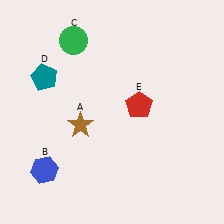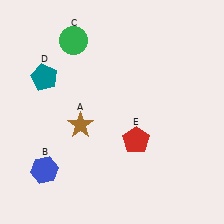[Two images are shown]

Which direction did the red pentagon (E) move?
The red pentagon (E) moved down.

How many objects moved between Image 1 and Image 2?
1 object moved between the two images.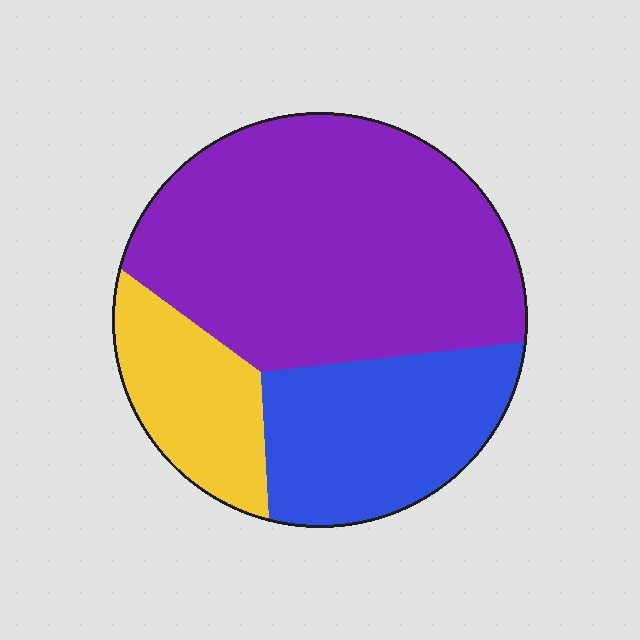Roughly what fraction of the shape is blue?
Blue takes up between a quarter and a half of the shape.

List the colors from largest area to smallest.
From largest to smallest: purple, blue, yellow.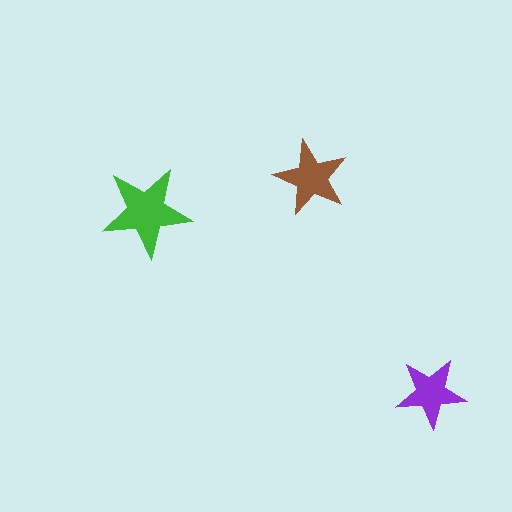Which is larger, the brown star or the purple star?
The brown one.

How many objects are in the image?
There are 3 objects in the image.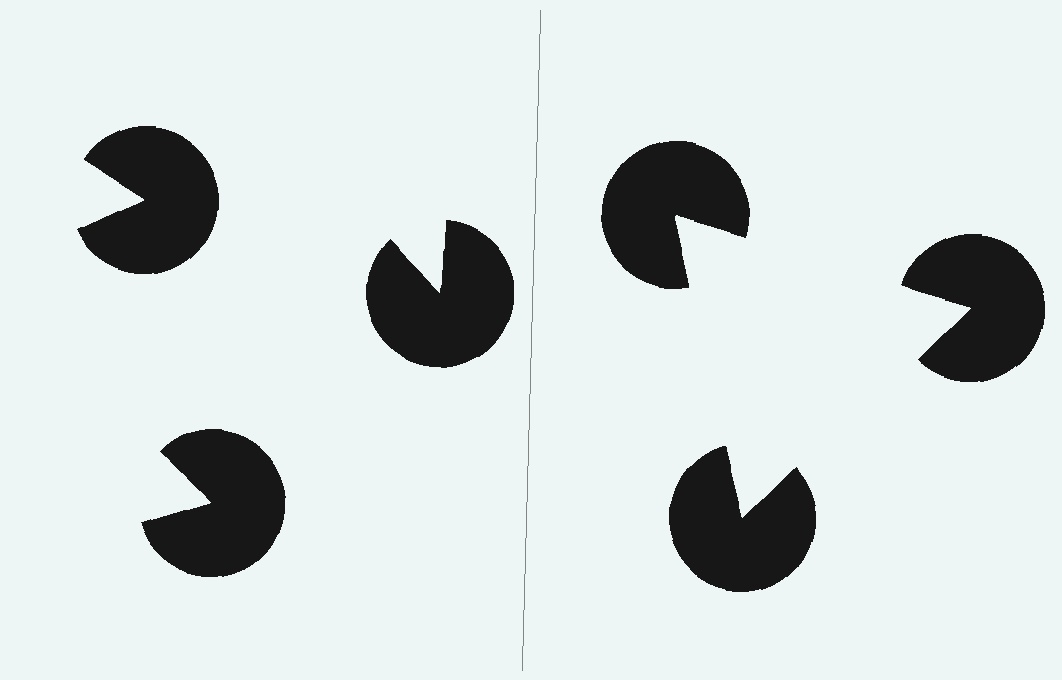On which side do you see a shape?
An illusory triangle appears on the right side. On the left side the wedge cuts are rotated, so no coherent shape forms.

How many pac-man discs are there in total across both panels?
6 — 3 on each side.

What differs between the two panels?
The pac-man discs are positioned identically on both sides; only the wedge orientations differ. On the right they align to a triangle; on the left they are misaligned.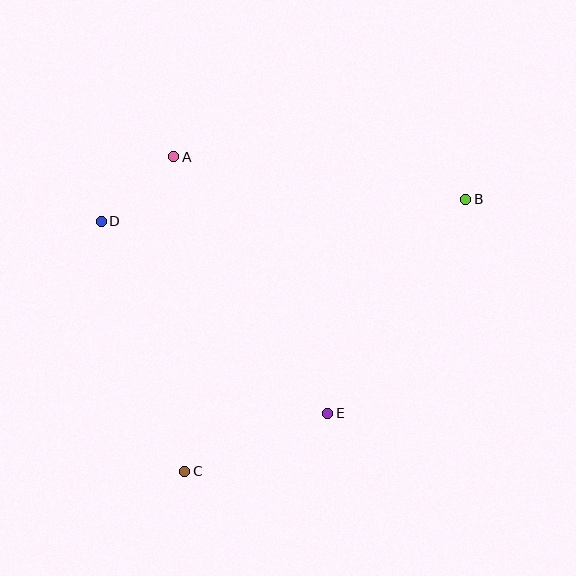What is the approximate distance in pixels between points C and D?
The distance between C and D is approximately 264 pixels.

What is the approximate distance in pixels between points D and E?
The distance between D and E is approximately 297 pixels.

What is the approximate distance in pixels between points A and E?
The distance between A and E is approximately 299 pixels.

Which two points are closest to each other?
Points A and D are closest to each other.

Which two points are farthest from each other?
Points B and C are farthest from each other.